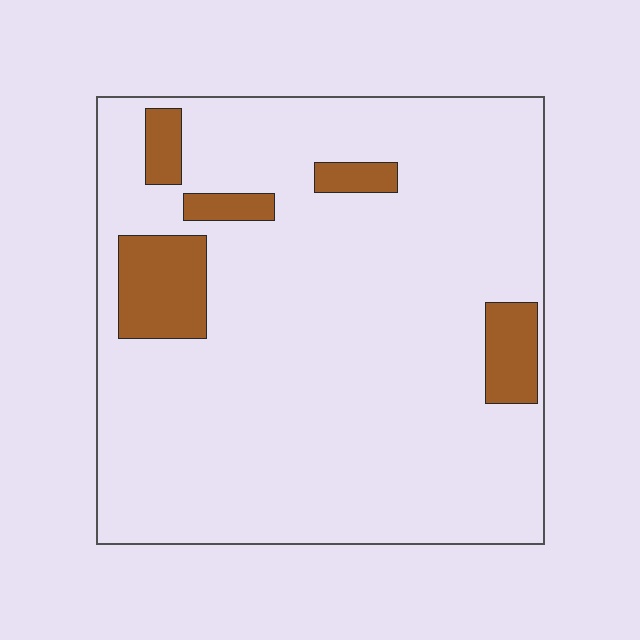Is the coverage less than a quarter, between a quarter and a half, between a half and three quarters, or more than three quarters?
Less than a quarter.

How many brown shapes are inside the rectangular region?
5.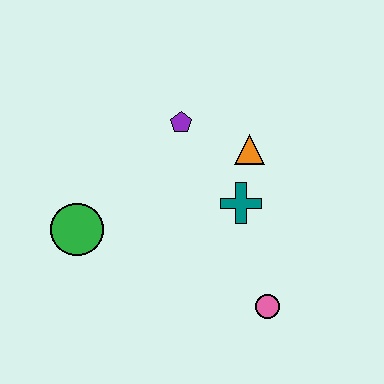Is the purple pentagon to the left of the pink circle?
Yes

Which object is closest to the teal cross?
The orange triangle is closest to the teal cross.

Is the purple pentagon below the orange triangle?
No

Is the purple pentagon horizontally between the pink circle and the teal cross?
No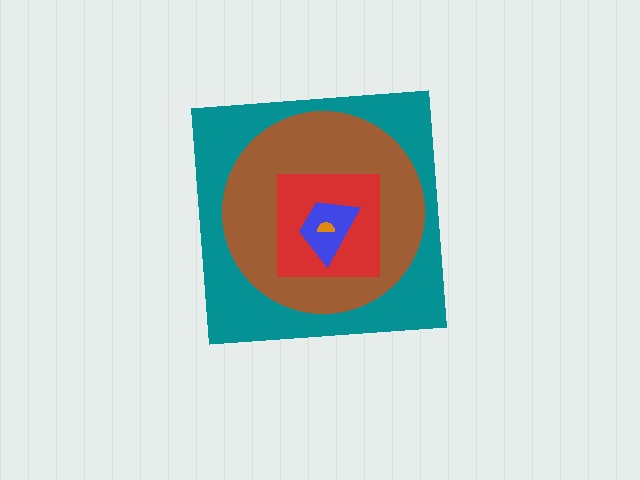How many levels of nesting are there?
5.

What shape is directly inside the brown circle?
The red square.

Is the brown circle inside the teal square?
Yes.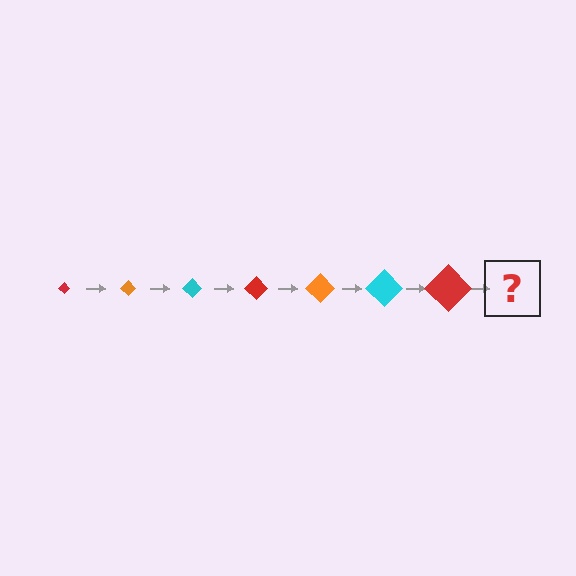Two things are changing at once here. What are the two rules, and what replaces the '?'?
The two rules are that the diamond grows larger each step and the color cycles through red, orange, and cyan. The '?' should be an orange diamond, larger than the previous one.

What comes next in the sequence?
The next element should be an orange diamond, larger than the previous one.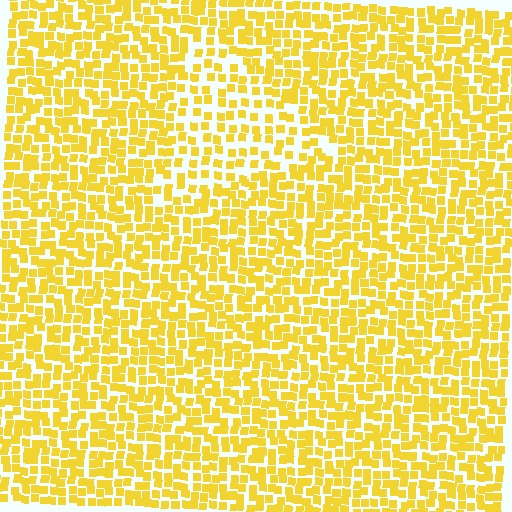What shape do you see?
I see a triangle.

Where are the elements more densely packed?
The elements are more densely packed outside the triangle boundary.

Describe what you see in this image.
The image contains small yellow elements arranged at two different densities. A triangle-shaped region is visible where the elements are less densely packed than the surrounding area.